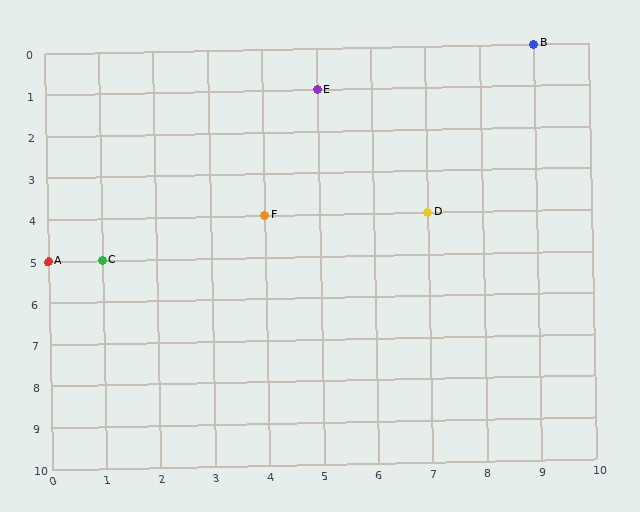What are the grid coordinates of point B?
Point B is at grid coordinates (9, 0).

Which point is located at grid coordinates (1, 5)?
Point C is at (1, 5).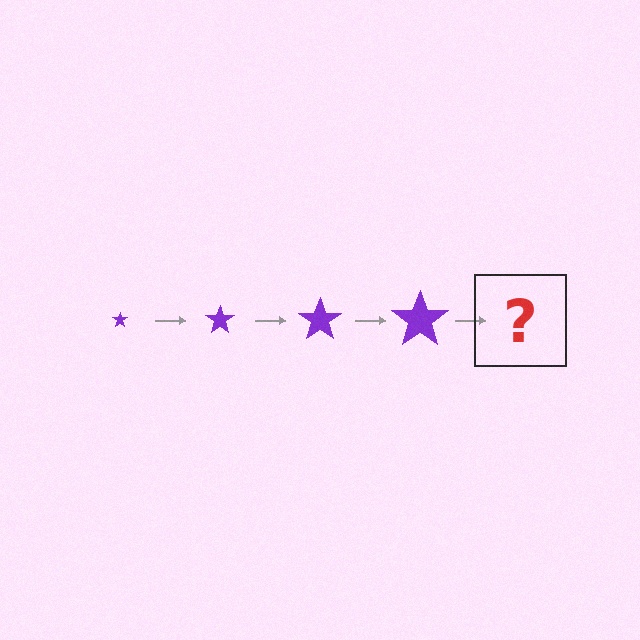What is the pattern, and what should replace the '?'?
The pattern is that the star gets progressively larger each step. The '?' should be a purple star, larger than the previous one.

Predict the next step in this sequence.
The next step is a purple star, larger than the previous one.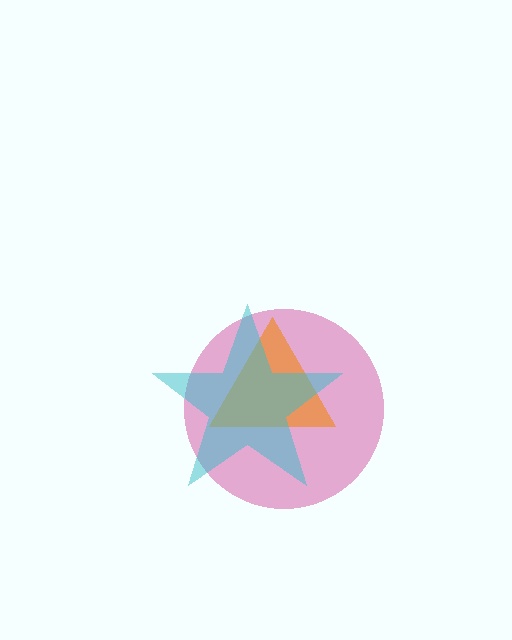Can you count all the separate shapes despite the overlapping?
Yes, there are 3 separate shapes.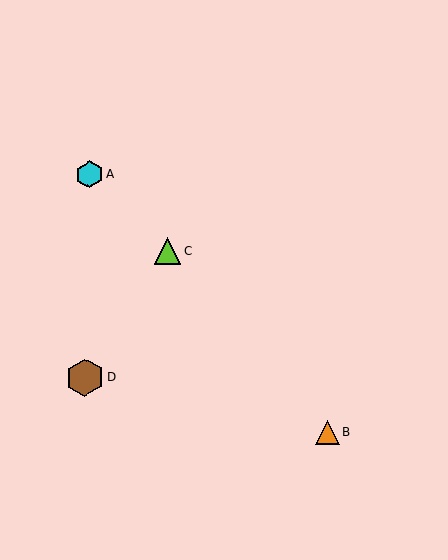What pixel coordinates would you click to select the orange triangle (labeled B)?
Click at (327, 432) to select the orange triangle B.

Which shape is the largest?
The brown hexagon (labeled D) is the largest.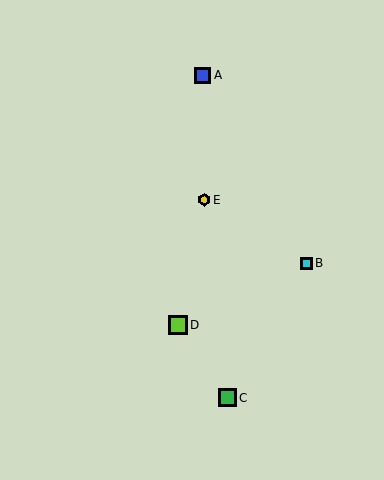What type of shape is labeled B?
Shape B is a cyan square.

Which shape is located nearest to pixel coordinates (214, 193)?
The yellow hexagon (labeled E) at (204, 200) is nearest to that location.